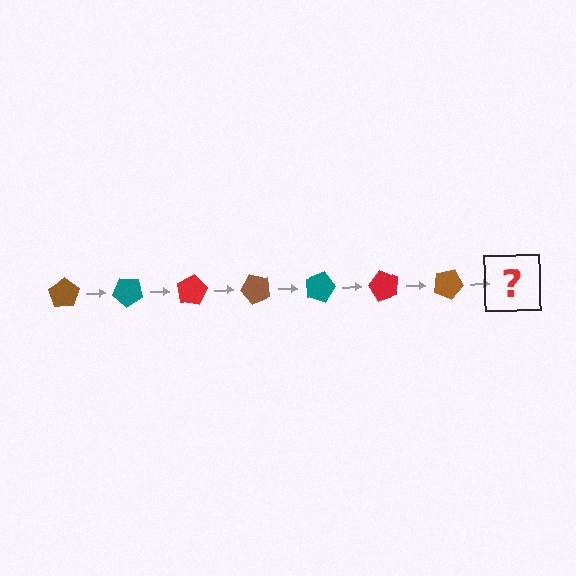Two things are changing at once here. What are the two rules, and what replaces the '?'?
The two rules are that it rotates 40 degrees each step and the color cycles through brown, teal, and red. The '?' should be a teal pentagon, rotated 280 degrees from the start.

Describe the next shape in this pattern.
It should be a teal pentagon, rotated 280 degrees from the start.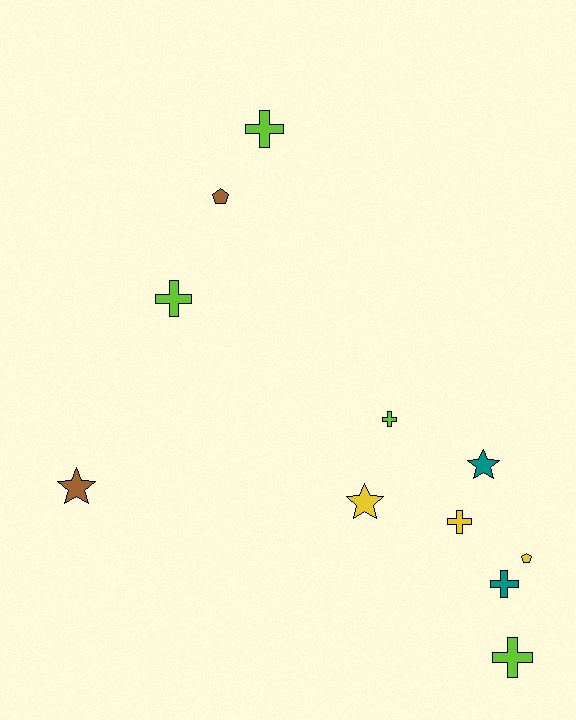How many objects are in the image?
There are 11 objects.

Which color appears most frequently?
Lime, with 4 objects.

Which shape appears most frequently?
Cross, with 6 objects.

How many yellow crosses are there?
There is 1 yellow cross.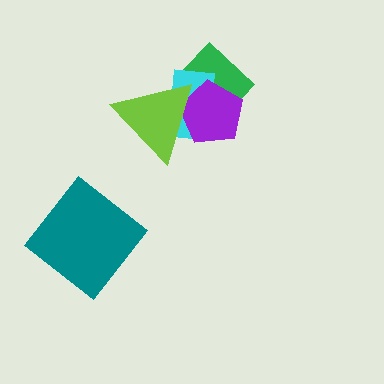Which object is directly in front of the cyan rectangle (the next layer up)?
The purple pentagon is directly in front of the cyan rectangle.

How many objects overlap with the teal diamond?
0 objects overlap with the teal diamond.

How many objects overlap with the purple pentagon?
3 objects overlap with the purple pentagon.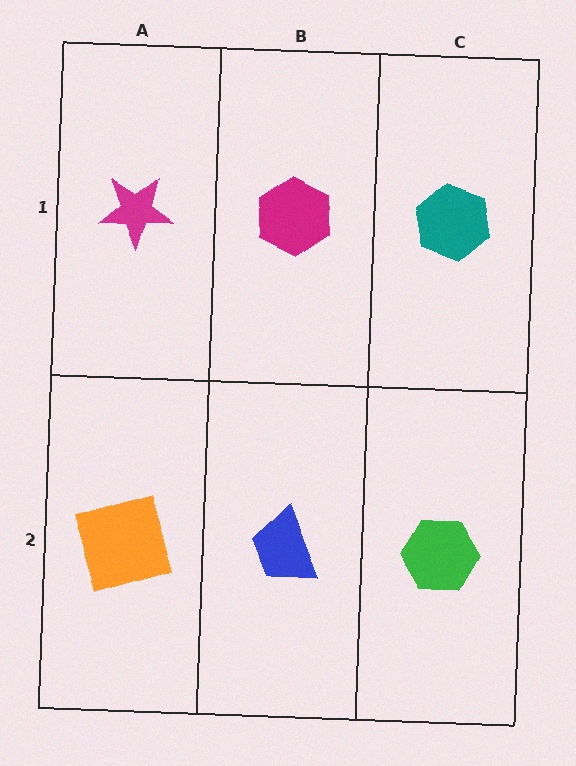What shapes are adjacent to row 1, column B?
A blue trapezoid (row 2, column B), a magenta star (row 1, column A), a teal hexagon (row 1, column C).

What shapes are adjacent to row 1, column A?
An orange square (row 2, column A), a magenta hexagon (row 1, column B).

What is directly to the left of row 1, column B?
A magenta star.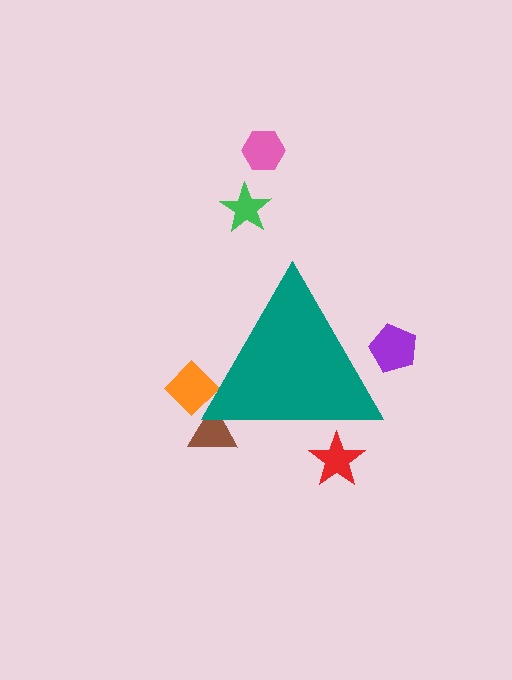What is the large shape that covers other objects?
A teal triangle.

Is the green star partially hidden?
No, the green star is fully visible.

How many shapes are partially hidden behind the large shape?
4 shapes are partially hidden.